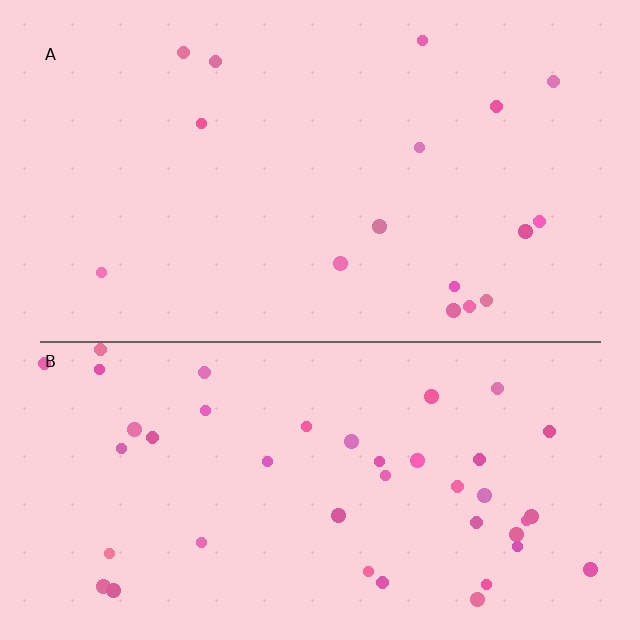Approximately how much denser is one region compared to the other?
Approximately 2.6× — region B over region A.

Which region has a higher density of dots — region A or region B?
B (the bottom).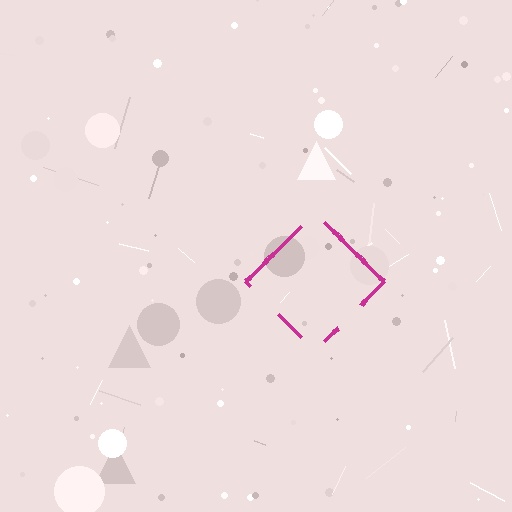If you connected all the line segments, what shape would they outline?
They would outline a diamond.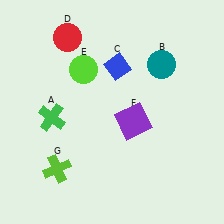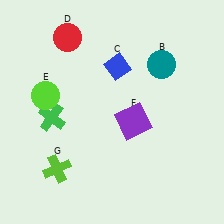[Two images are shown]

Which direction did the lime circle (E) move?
The lime circle (E) moved left.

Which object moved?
The lime circle (E) moved left.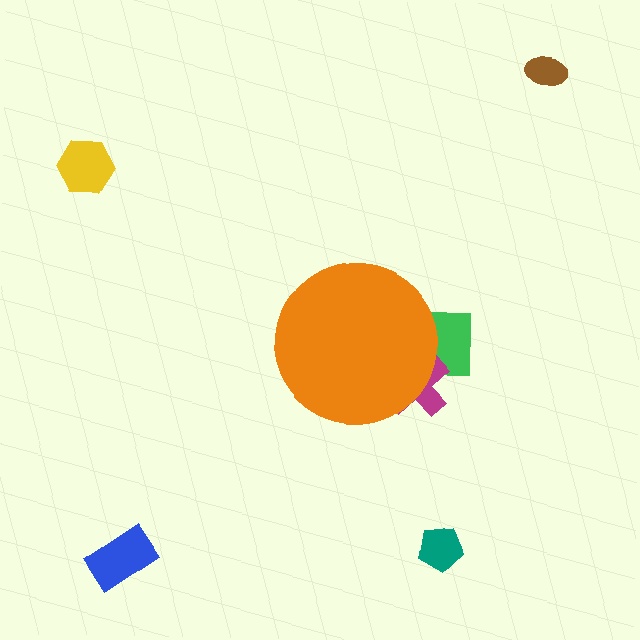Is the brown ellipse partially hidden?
No, the brown ellipse is fully visible.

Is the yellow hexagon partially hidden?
No, the yellow hexagon is fully visible.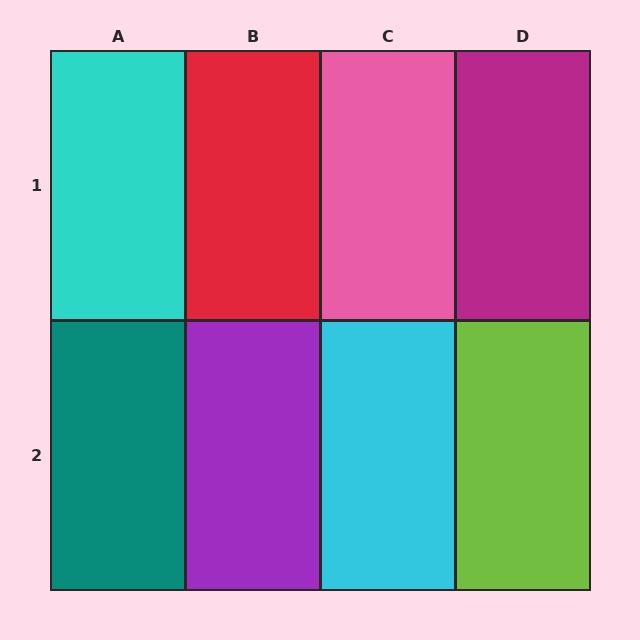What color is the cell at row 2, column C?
Cyan.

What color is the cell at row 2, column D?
Lime.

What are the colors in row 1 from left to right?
Cyan, red, pink, magenta.